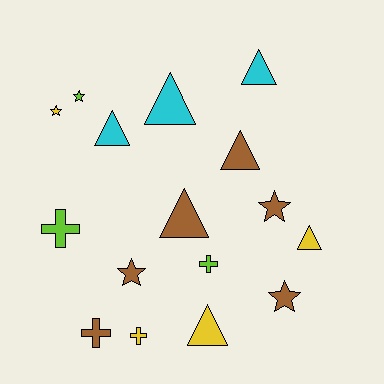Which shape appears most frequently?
Triangle, with 7 objects.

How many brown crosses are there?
There is 1 brown cross.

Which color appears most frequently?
Brown, with 6 objects.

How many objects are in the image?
There are 16 objects.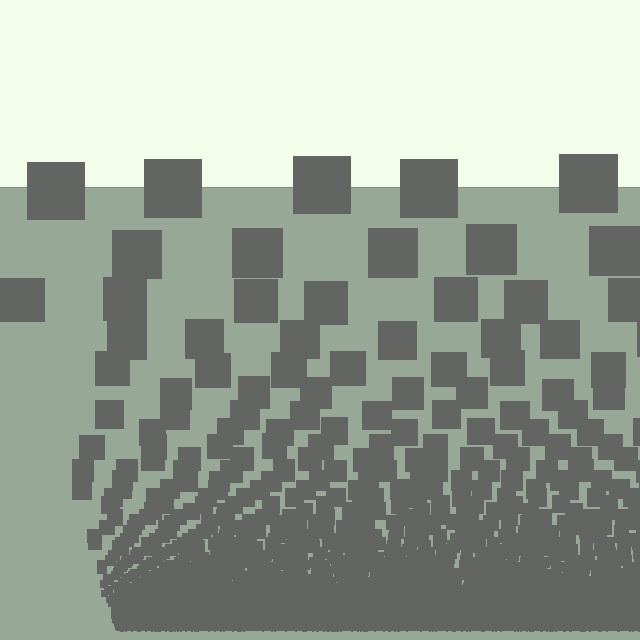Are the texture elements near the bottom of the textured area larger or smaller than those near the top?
Smaller. The gradient is inverted — elements near the bottom are smaller and denser.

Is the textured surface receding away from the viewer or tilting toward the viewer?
The surface appears to tilt toward the viewer. Texture elements get larger and sparser toward the top.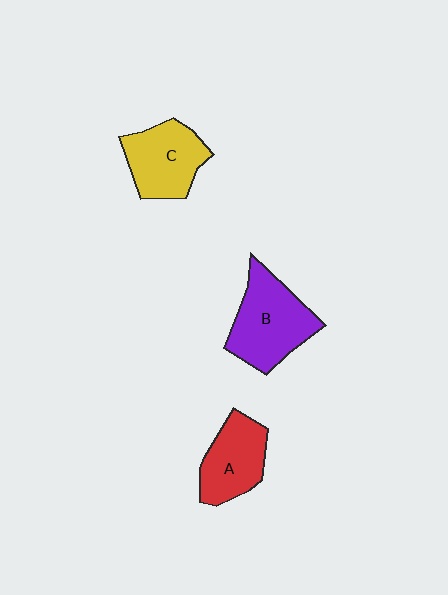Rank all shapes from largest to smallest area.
From largest to smallest: B (purple), C (yellow), A (red).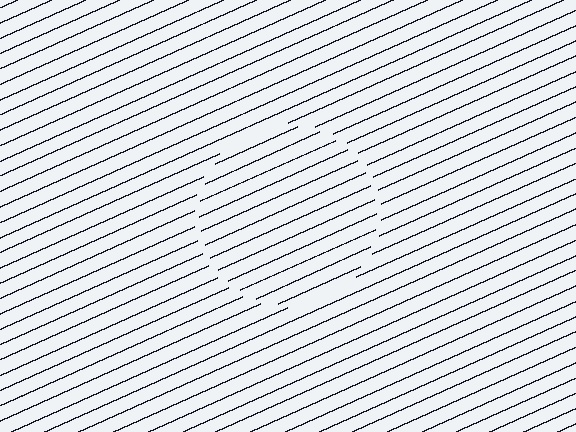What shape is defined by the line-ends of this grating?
An illusory circle. The interior of the shape contains the same grating, shifted by half a period — the contour is defined by the phase discontinuity where line-ends from the inner and outer gratings abut.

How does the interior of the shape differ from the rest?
The interior of the shape contains the same grating, shifted by half a period — the contour is defined by the phase discontinuity where line-ends from the inner and outer gratings abut.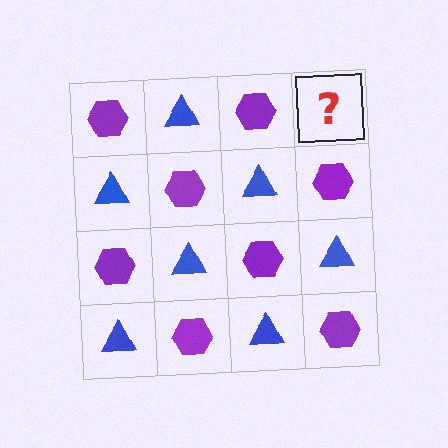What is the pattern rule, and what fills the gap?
The rule is that it alternates purple hexagon and blue triangle in a checkerboard pattern. The gap should be filled with a blue triangle.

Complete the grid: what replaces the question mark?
The question mark should be replaced with a blue triangle.